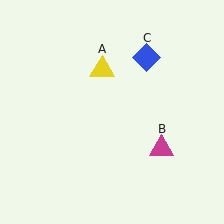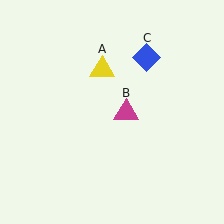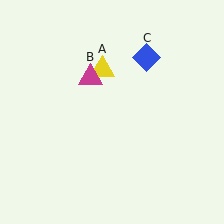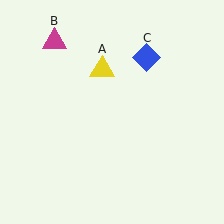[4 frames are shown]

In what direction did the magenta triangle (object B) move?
The magenta triangle (object B) moved up and to the left.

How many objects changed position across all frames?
1 object changed position: magenta triangle (object B).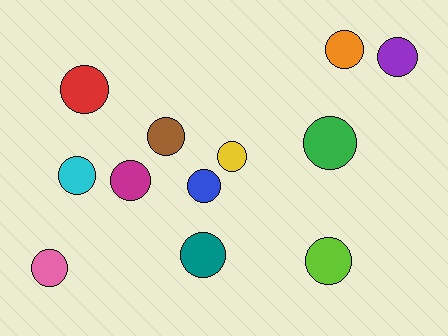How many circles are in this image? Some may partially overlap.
There are 12 circles.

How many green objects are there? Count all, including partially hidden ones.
There is 1 green object.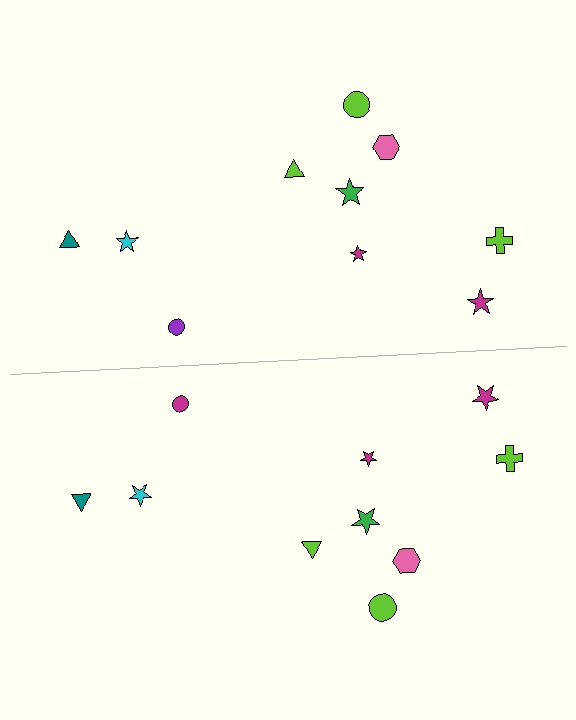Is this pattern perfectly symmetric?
No, the pattern is not perfectly symmetric. The magenta circle on the bottom side breaks the symmetry — its mirror counterpart is purple.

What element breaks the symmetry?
The magenta circle on the bottom side breaks the symmetry — its mirror counterpart is purple.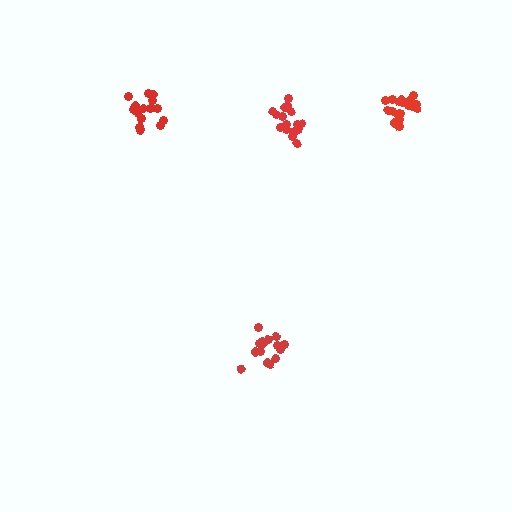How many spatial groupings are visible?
There are 4 spatial groupings.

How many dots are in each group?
Group 1: 15 dots, Group 2: 15 dots, Group 3: 19 dots, Group 4: 16 dots (65 total).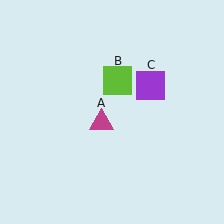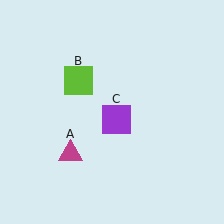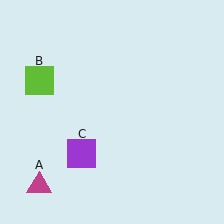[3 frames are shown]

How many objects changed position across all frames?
3 objects changed position: magenta triangle (object A), lime square (object B), purple square (object C).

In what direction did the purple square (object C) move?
The purple square (object C) moved down and to the left.